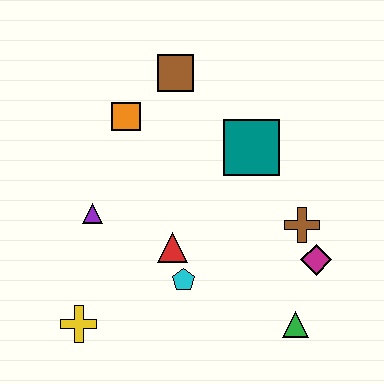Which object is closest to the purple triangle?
The red triangle is closest to the purple triangle.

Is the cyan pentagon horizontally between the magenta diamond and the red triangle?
Yes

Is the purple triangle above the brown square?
No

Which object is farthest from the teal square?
The yellow cross is farthest from the teal square.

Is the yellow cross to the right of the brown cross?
No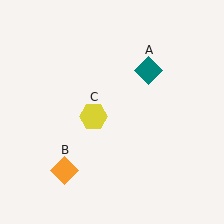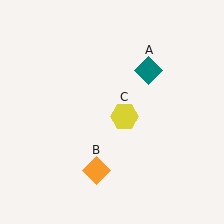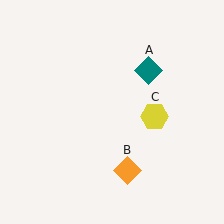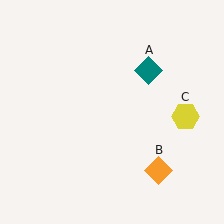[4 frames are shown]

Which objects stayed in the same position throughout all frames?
Teal diamond (object A) remained stationary.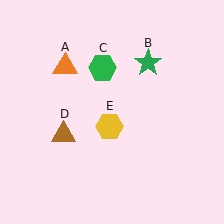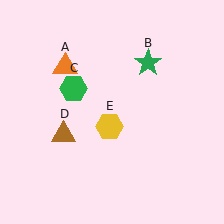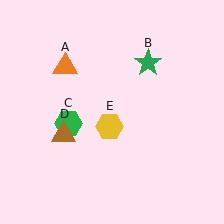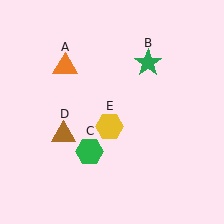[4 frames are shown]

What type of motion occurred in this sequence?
The green hexagon (object C) rotated counterclockwise around the center of the scene.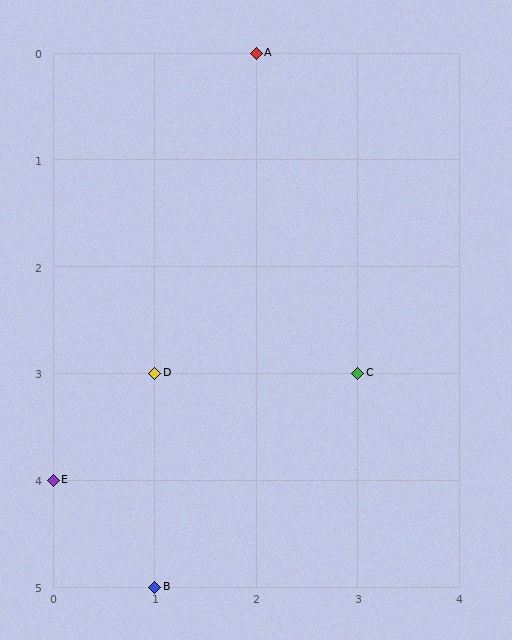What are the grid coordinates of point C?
Point C is at grid coordinates (3, 3).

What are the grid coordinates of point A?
Point A is at grid coordinates (2, 0).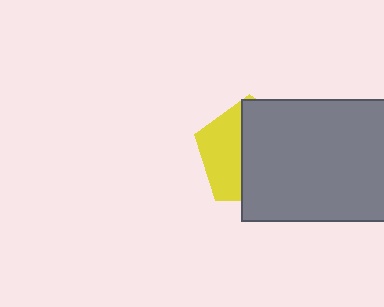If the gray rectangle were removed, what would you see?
You would see the complete yellow pentagon.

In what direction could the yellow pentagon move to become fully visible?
The yellow pentagon could move left. That would shift it out from behind the gray rectangle entirely.